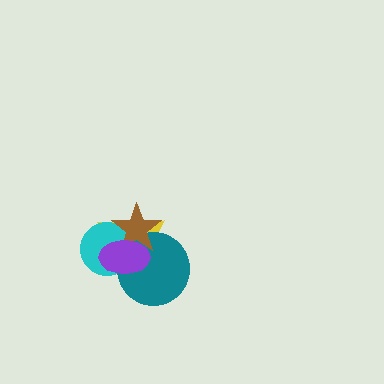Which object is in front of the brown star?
The purple ellipse is in front of the brown star.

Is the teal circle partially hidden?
Yes, it is partially covered by another shape.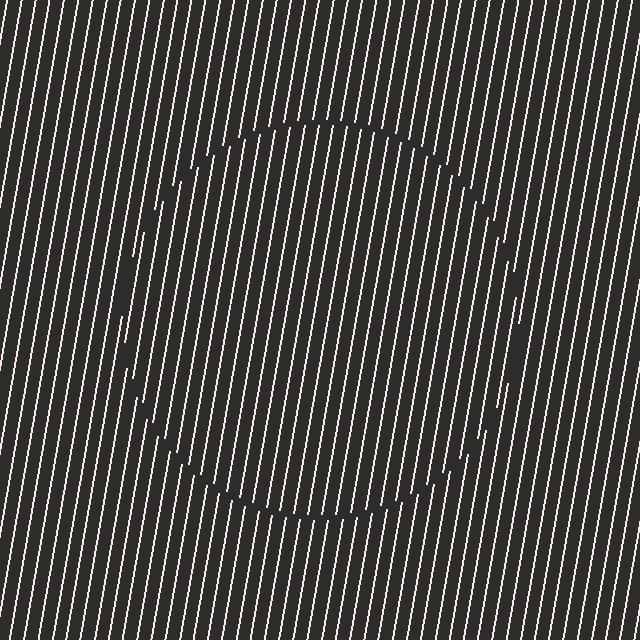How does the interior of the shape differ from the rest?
The interior of the shape contains the same grating, shifted by half a period — the contour is defined by the phase discontinuity where line-ends from the inner and outer gratings abut.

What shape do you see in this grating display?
An illusory circle. The interior of the shape contains the same grating, shifted by half a period — the contour is defined by the phase discontinuity where line-ends from the inner and outer gratings abut.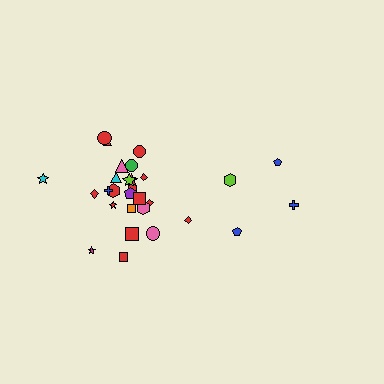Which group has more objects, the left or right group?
The left group.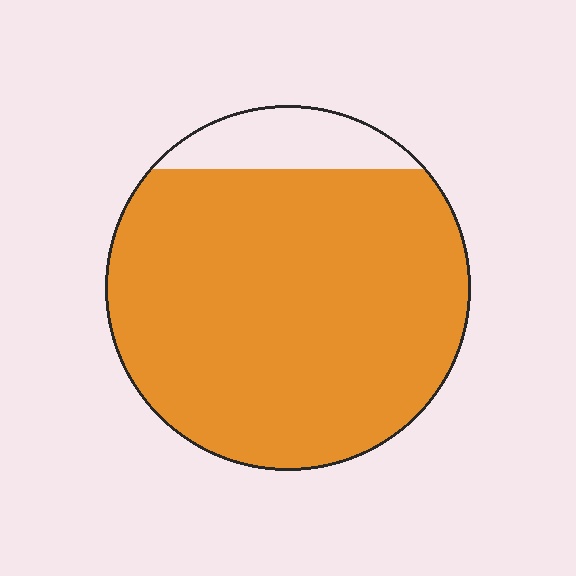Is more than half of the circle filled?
Yes.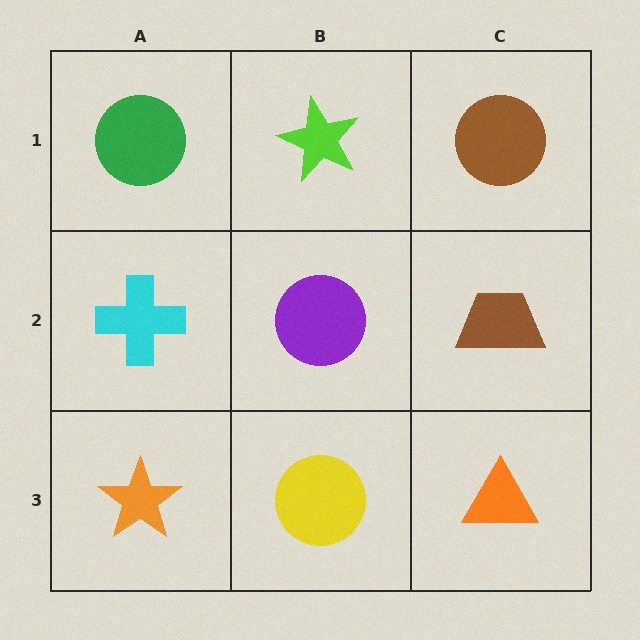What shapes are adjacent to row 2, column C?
A brown circle (row 1, column C), an orange triangle (row 3, column C), a purple circle (row 2, column B).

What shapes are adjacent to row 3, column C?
A brown trapezoid (row 2, column C), a yellow circle (row 3, column B).